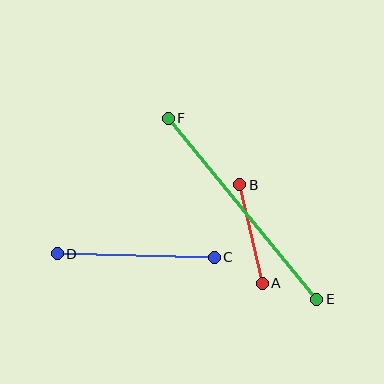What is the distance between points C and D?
The distance is approximately 157 pixels.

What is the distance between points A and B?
The distance is approximately 101 pixels.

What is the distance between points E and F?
The distance is approximately 234 pixels.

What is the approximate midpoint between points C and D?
The midpoint is at approximately (136, 255) pixels.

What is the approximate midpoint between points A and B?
The midpoint is at approximately (251, 234) pixels.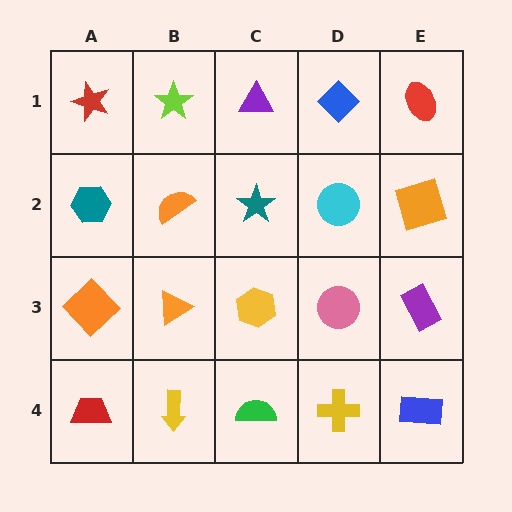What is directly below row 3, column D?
A yellow cross.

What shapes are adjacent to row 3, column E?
An orange square (row 2, column E), a blue rectangle (row 4, column E), a pink circle (row 3, column D).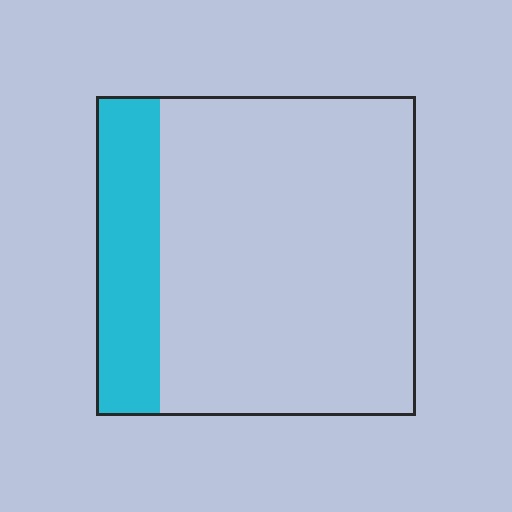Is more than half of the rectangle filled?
No.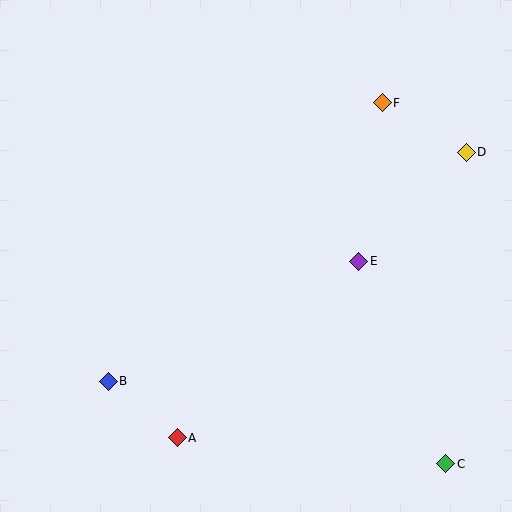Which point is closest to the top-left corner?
Point F is closest to the top-left corner.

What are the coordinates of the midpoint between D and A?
The midpoint between D and A is at (322, 295).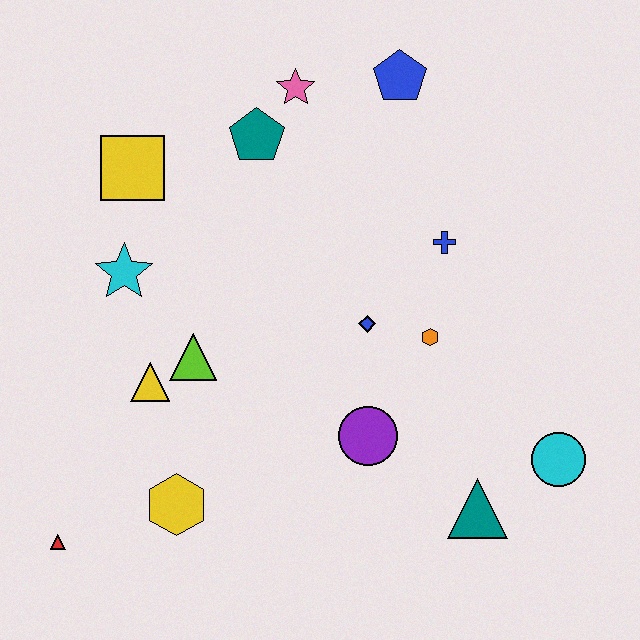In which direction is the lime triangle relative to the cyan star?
The lime triangle is below the cyan star.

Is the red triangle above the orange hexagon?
No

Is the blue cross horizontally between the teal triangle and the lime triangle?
Yes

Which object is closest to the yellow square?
The cyan star is closest to the yellow square.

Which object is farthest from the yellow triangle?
The cyan circle is farthest from the yellow triangle.